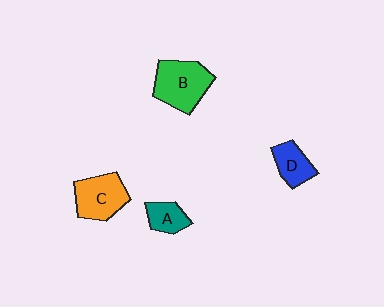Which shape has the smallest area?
Shape A (teal).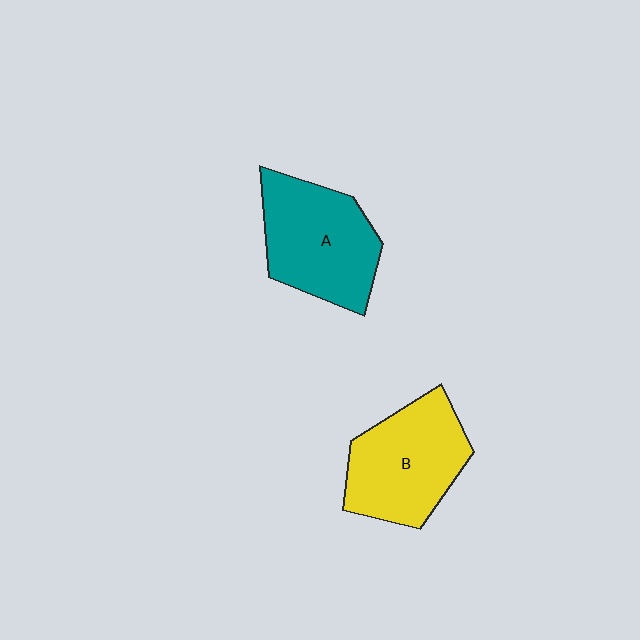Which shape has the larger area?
Shape A (teal).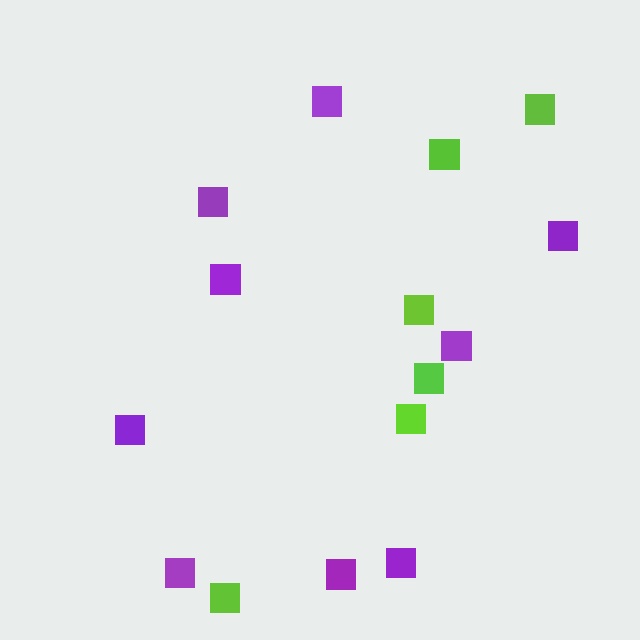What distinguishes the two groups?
There are 2 groups: one group of purple squares (9) and one group of lime squares (6).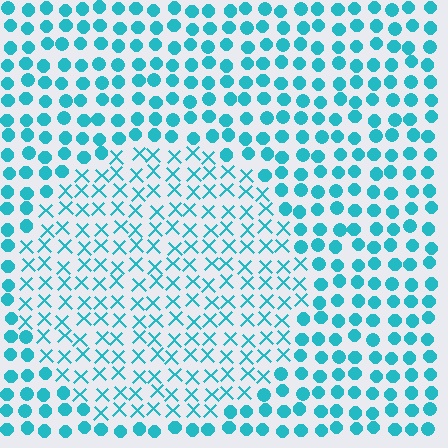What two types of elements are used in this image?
The image uses X marks inside the circle region and circles outside it.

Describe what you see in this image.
The image is filled with small cyan elements arranged in a uniform grid. A circle-shaped region contains X marks, while the surrounding area contains circles. The boundary is defined purely by the change in element shape.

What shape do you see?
I see a circle.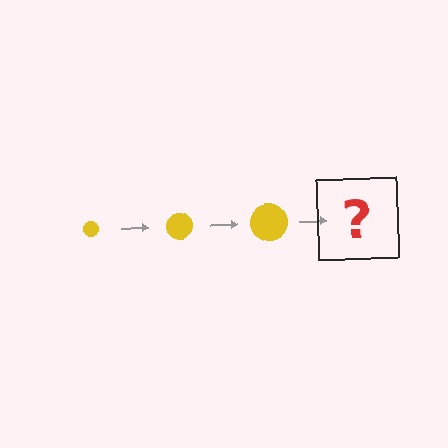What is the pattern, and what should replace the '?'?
The pattern is that the circle gets progressively larger each step. The '?' should be a yellow circle, larger than the previous one.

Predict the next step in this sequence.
The next step is a yellow circle, larger than the previous one.